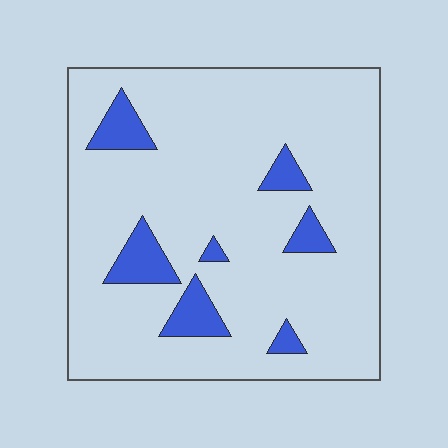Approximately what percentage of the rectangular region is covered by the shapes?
Approximately 10%.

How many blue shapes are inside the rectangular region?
7.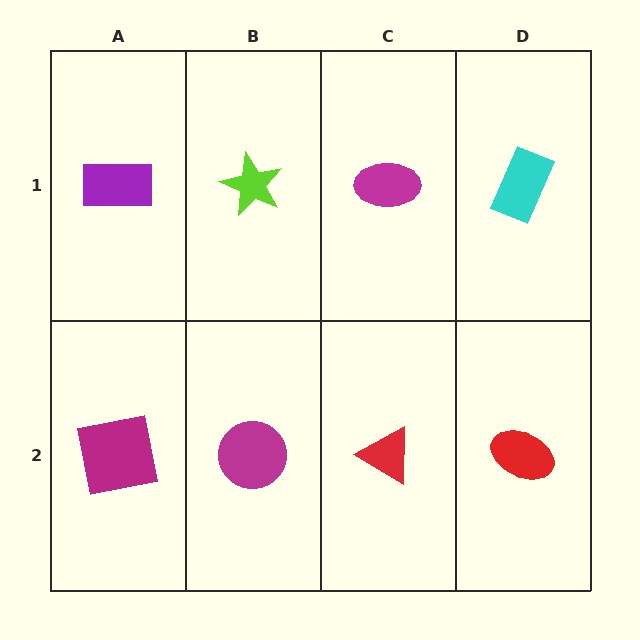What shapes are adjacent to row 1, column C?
A red triangle (row 2, column C), a lime star (row 1, column B), a cyan rectangle (row 1, column D).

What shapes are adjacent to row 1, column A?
A magenta square (row 2, column A), a lime star (row 1, column B).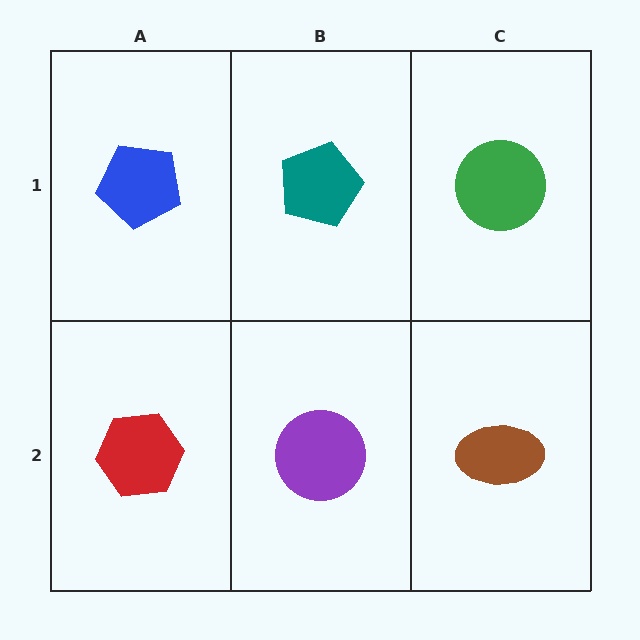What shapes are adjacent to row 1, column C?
A brown ellipse (row 2, column C), a teal pentagon (row 1, column B).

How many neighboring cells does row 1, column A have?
2.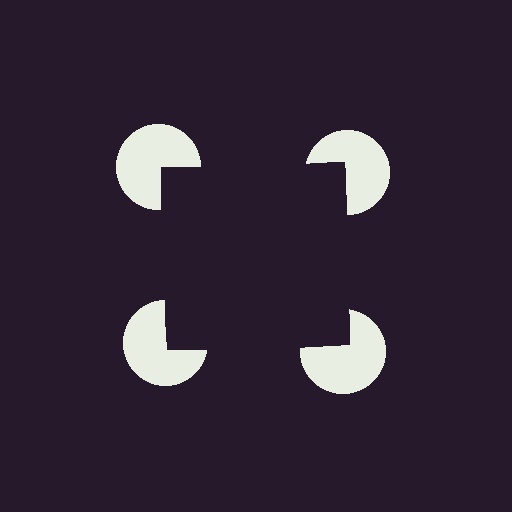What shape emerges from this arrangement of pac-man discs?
An illusory square — its edges are inferred from the aligned wedge cuts in the pac-man discs, not physically drawn.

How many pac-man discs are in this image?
There are 4 — one at each vertex of the illusory square.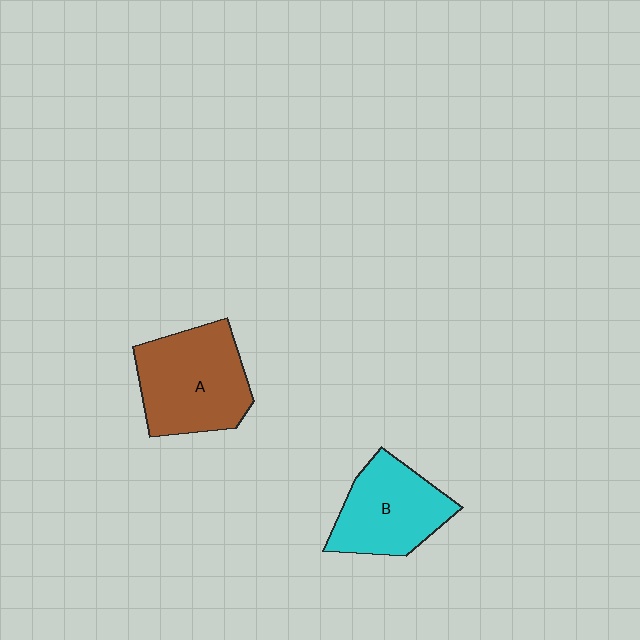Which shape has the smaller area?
Shape B (cyan).